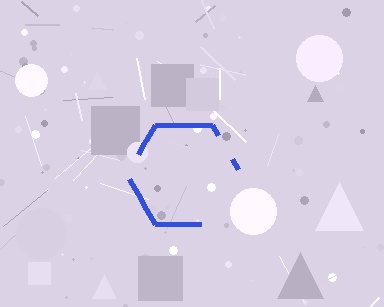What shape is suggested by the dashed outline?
The dashed outline suggests a hexagon.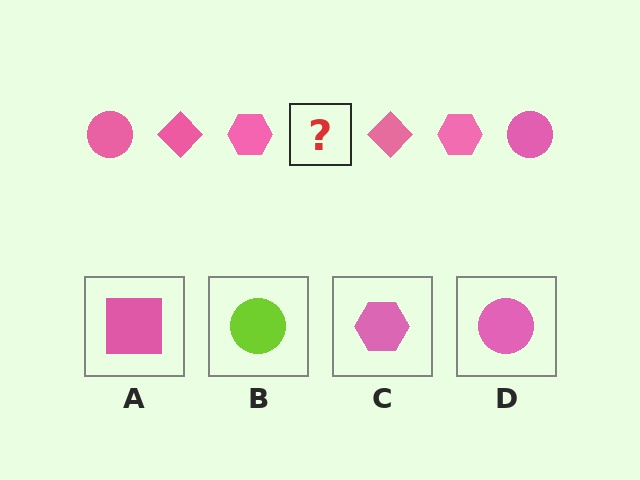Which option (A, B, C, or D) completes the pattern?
D.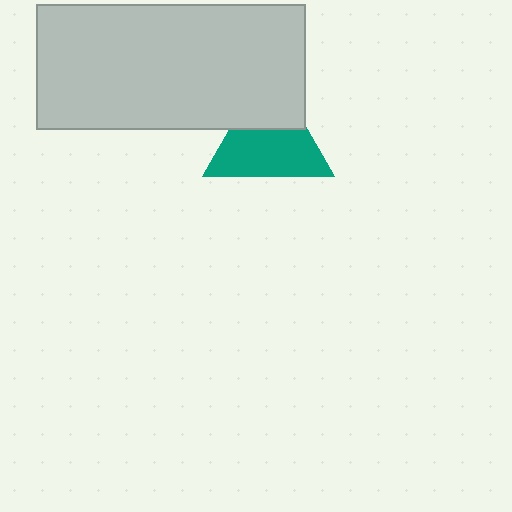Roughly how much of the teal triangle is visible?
Most of it is visible (roughly 65%).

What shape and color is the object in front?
The object in front is a light gray rectangle.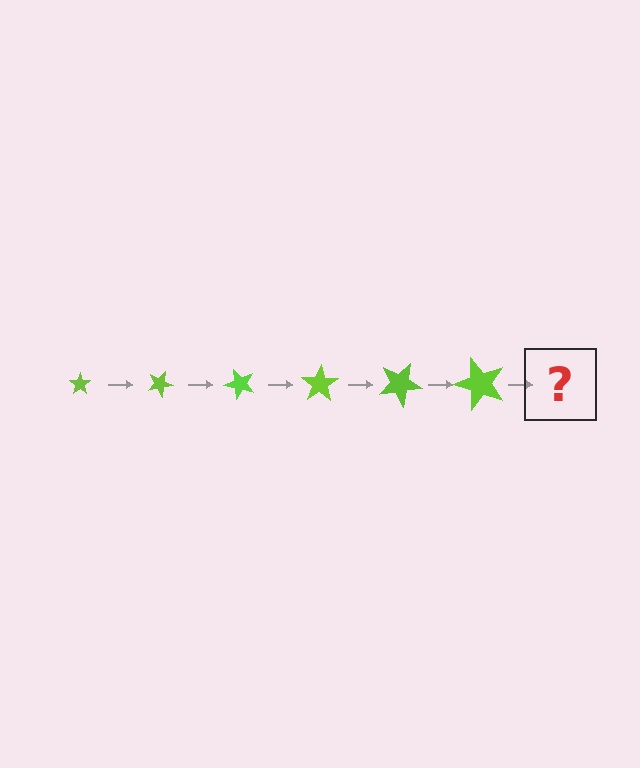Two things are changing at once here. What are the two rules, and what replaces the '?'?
The two rules are that the star grows larger each step and it rotates 25 degrees each step. The '?' should be a star, larger than the previous one and rotated 150 degrees from the start.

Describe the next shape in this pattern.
It should be a star, larger than the previous one and rotated 150 degrees from the start.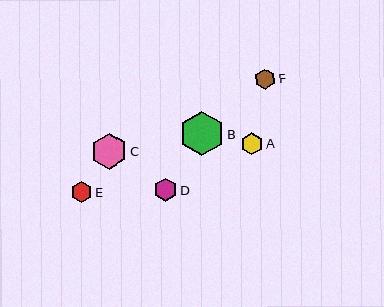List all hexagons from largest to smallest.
From largest to smallest: B, C, D, A, E, F.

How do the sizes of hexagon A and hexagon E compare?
Hexagon A and hexagon E are approximately the same size.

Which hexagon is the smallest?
Hexagon F is the smallest with a size of approximately 20 pixels.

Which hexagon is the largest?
Hexagon B is the largest with a size of approximately 44 pixels.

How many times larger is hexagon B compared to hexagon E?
Hexagon B is approximately 2.1 times the size of hexagon E.